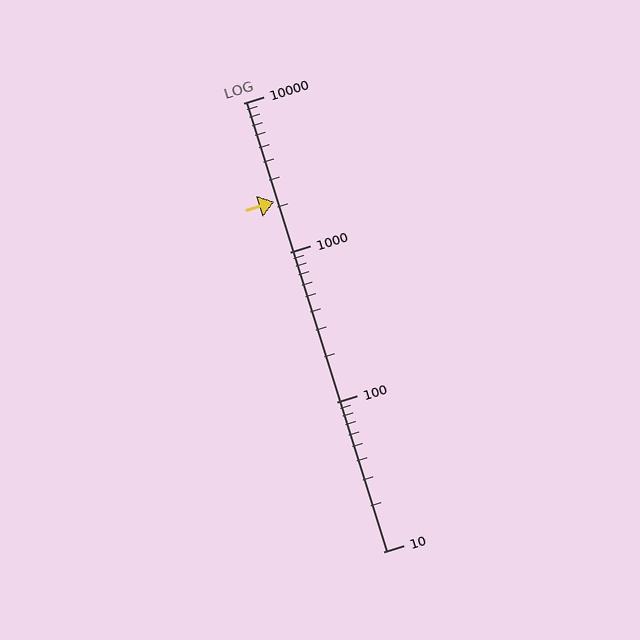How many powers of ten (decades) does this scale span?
The scale spans 3 decades, from 10 to 10000.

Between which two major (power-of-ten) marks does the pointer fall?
The pointer is between 1000 and 10000.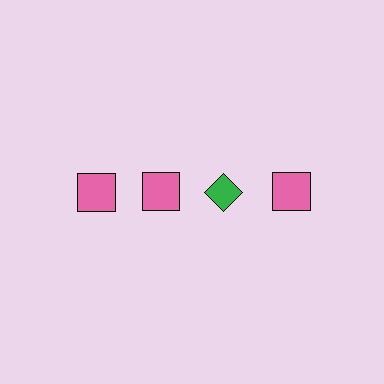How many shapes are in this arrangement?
There are 4 shapes arranged in a grid pattern.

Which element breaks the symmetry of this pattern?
The green diamond in the top row, center column breaks the symmetry. All other shapes are pink squares.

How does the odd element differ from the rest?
It differs in both color (green instead of pink) and shape (diamond instead of square).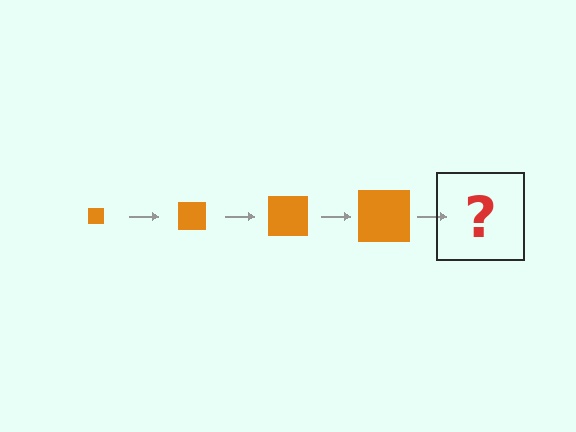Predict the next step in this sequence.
The next step is an orange square, larger than the previous one.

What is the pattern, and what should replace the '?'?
The pattern is that the square gets progressively larger each step. The '?' should be an orange square, larger than the previous one.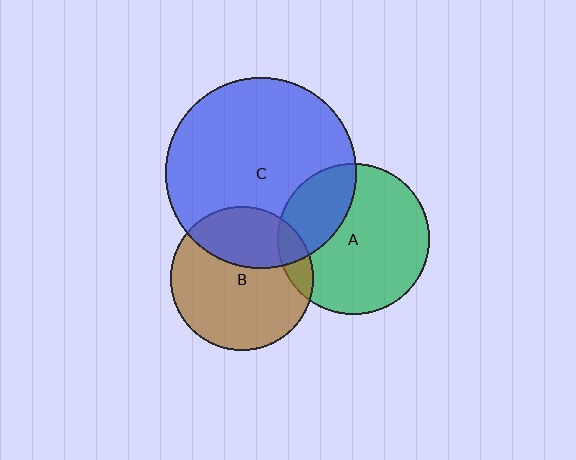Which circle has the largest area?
Circle C (blue).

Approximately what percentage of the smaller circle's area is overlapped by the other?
Approximately 30%.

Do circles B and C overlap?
Yes.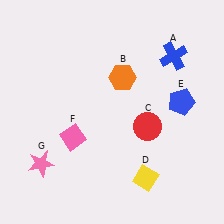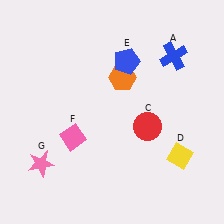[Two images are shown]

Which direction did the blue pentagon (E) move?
The blue pentagon (E) moved left.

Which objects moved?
The objects that moved are: the yellow diamond (D), the blue pentagon (E).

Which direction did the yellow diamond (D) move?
The yellow diamond (D) moved right.